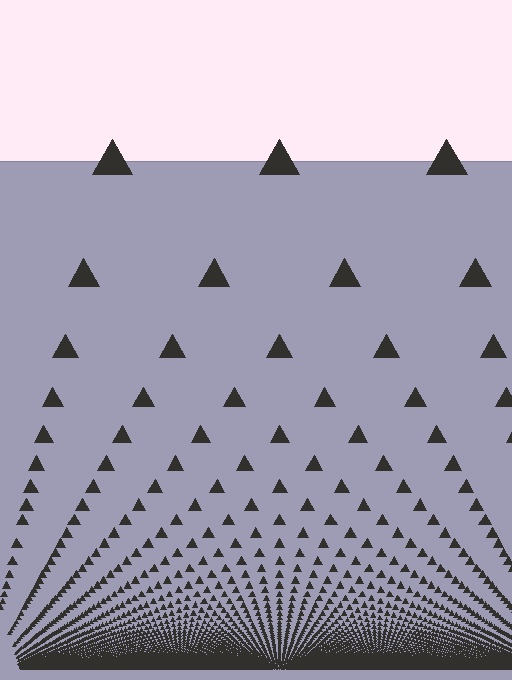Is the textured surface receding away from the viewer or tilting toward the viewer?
The surface appears to tilt toward the viewer. Texture elements get larger and sparser toward the top.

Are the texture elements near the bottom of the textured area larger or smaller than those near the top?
Smaller. The gradient is inverted — elements near the bottom are smaller and denser.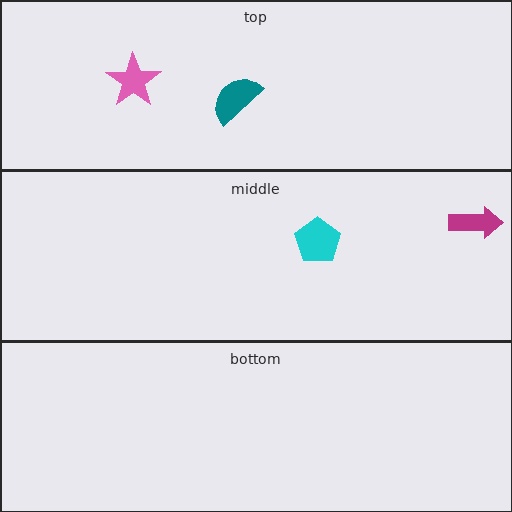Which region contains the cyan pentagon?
The middle region.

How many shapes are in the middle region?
2.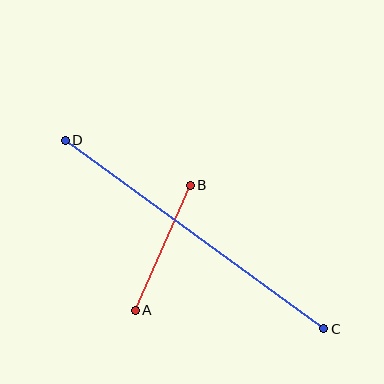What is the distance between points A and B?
The distance is approximately 137 pixels.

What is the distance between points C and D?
The distance is approximately 320 pixels.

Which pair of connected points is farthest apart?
Points C and D are farthest apart.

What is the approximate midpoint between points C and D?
The midpoint is at approximately (194, 234) pixels.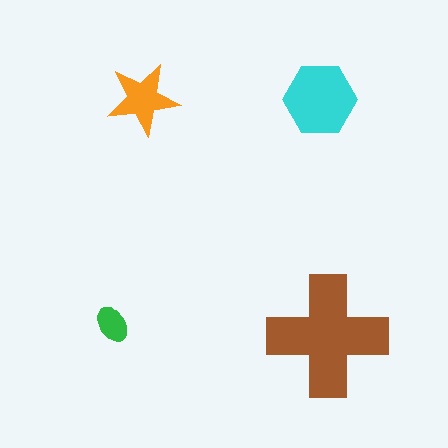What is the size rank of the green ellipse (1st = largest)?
4th.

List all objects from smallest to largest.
The green ellipse, the orange star, the cyan hexagon, the brown cross.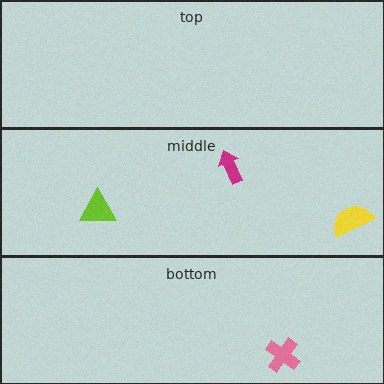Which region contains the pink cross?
The bottom region.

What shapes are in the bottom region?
The pink cross.